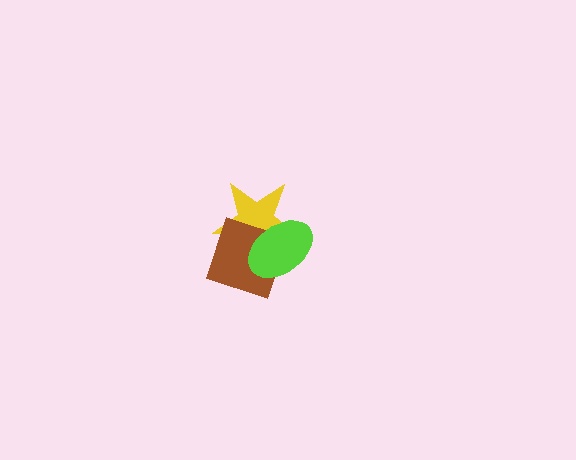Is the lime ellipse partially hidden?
No, no other shape covers it.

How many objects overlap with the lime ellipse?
2 objects overlap with the lime ellipse.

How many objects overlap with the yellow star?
2 objects overlap with the yellow star.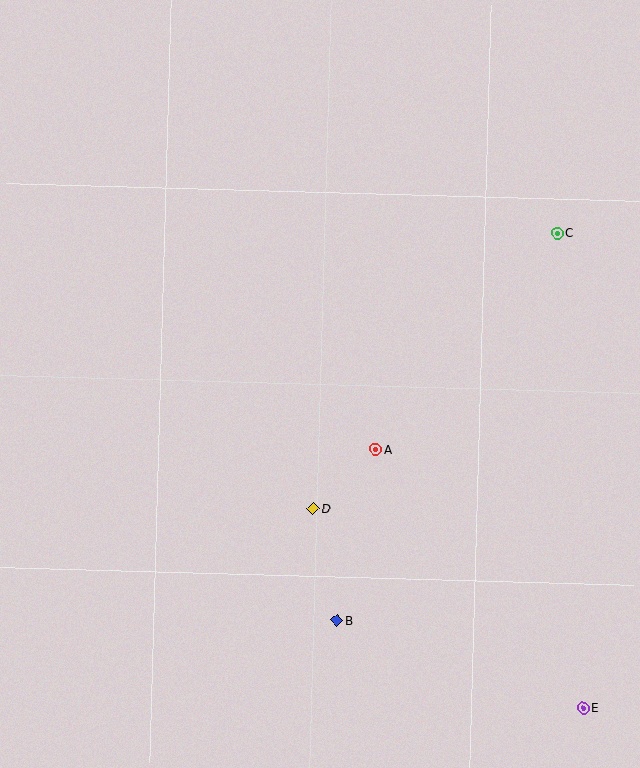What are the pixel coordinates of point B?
Point B is at (337, 620).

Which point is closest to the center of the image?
Point A at (376, 449) is closest to the center.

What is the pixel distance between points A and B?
The distance between A and B is 176 pixels.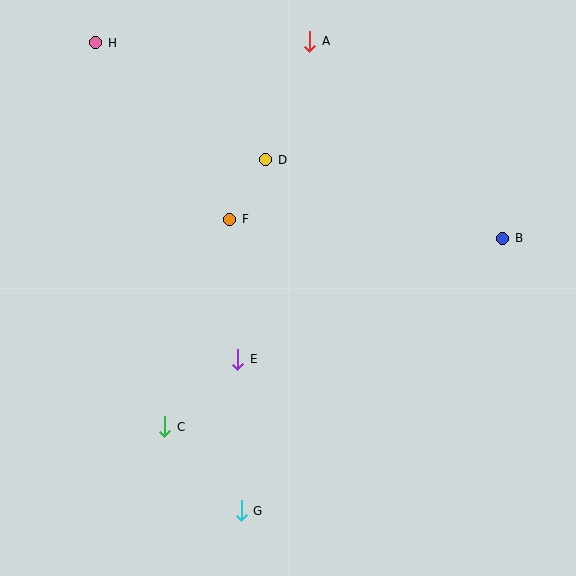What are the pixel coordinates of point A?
Point A is at (310, 41).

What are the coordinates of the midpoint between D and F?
The midpoint between D and F is at (248, 189).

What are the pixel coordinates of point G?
Point G is at (241, 511).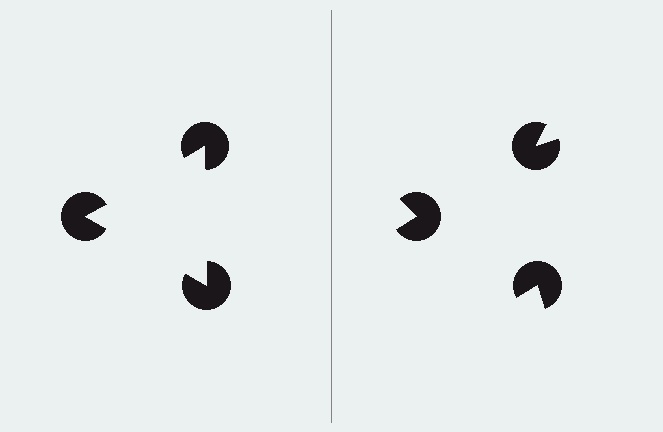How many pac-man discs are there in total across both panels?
6 — 3 on each side.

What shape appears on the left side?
An illusory triangle.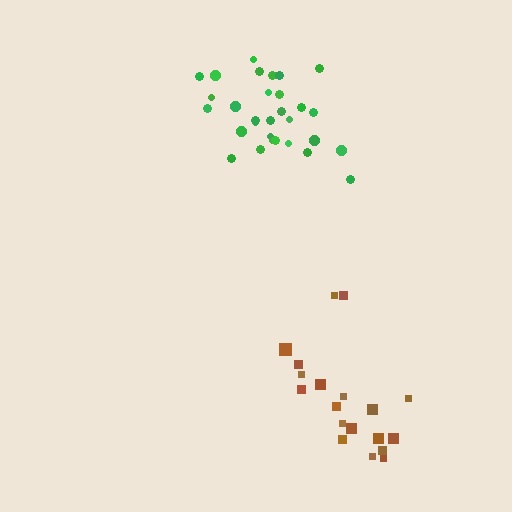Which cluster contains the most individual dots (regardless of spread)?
Green (30).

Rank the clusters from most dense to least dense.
green, brown.